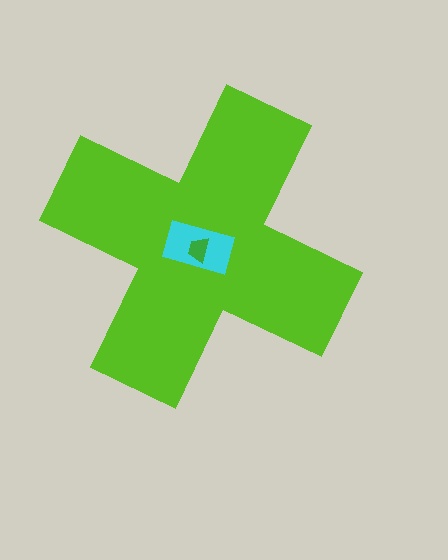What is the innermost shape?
The green trapezoid.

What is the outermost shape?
The lime cross.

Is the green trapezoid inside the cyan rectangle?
Yes.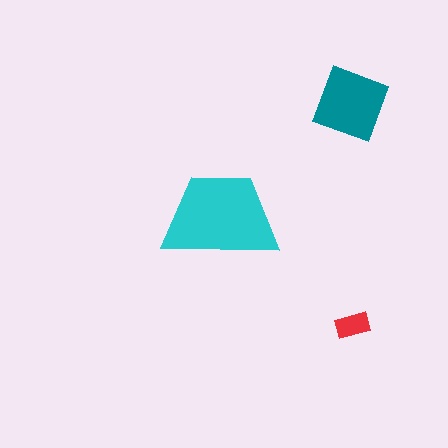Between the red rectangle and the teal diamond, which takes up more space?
The teal diamond.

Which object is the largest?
The cyan trapezoid.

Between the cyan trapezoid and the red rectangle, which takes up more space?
The cyan trapezoid.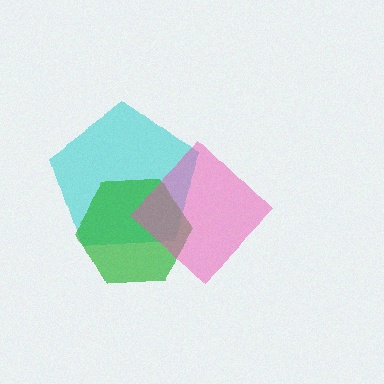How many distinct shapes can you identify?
There are 3 distinct shapes: a cyan pentagon, a green hexagon, a pink diamond.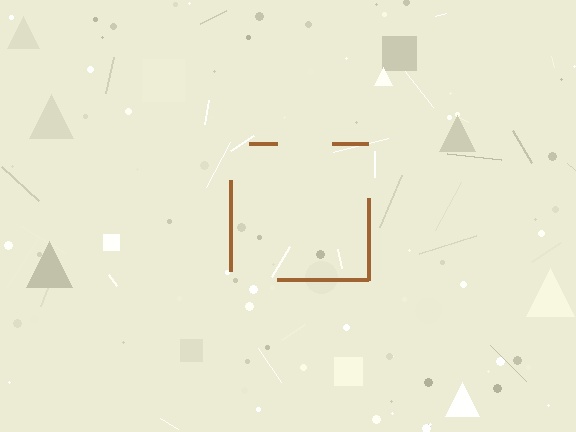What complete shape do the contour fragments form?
The contour fragments form a square.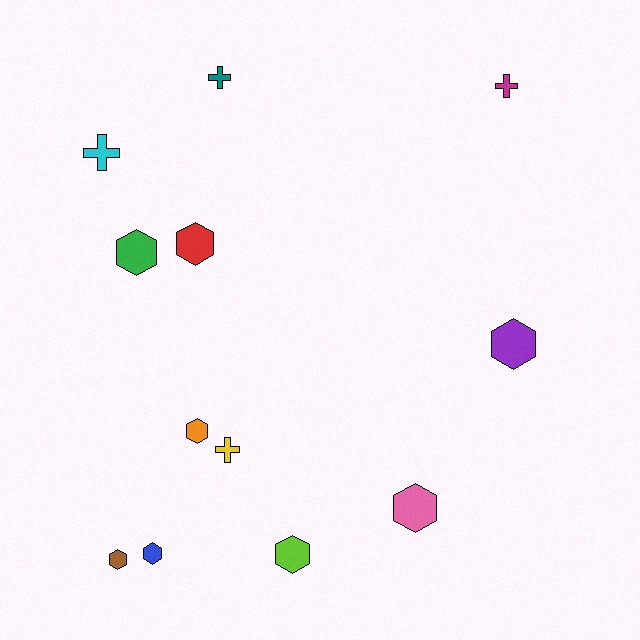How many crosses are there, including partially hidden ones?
There are 4 crosses.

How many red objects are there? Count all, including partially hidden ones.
There is 1 red object.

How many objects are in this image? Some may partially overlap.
There are 12 objects.